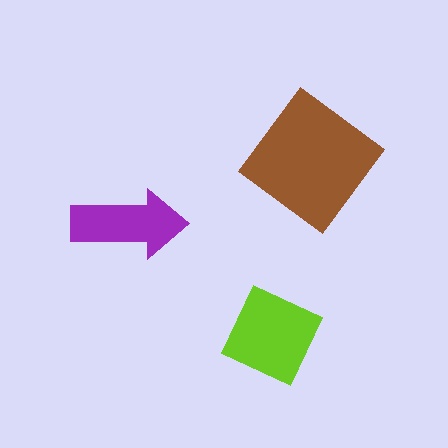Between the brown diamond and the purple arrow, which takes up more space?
The brown diamond.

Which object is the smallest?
The purple arrow.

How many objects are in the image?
There are 3 objects in the image.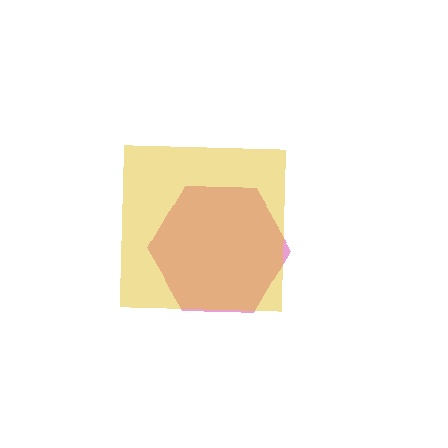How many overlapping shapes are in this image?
There are 2 overlapping shapes in the image.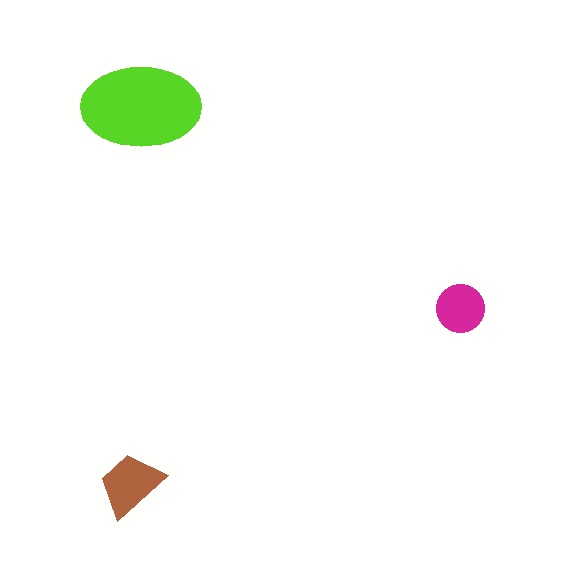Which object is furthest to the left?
The brown trapezoid is leftmost.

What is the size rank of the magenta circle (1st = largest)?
3rd.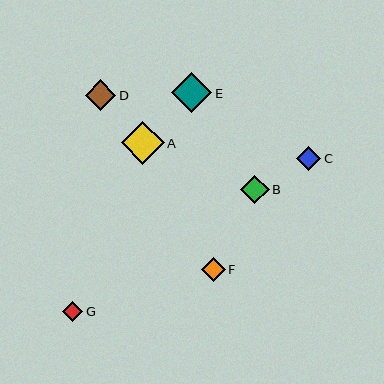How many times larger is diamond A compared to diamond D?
Diamond A is approximately 1.4 times the size of diamond D.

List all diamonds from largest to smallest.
From largest to smallest: A, E, D, B, C, F, G.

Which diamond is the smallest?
Diamond G is the smallest with a size of approximately 20 pixels.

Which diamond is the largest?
Diamond A is the largest with a size of approximately 43 pixels.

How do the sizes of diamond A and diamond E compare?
Diamond A and diamond E are approximately the same size.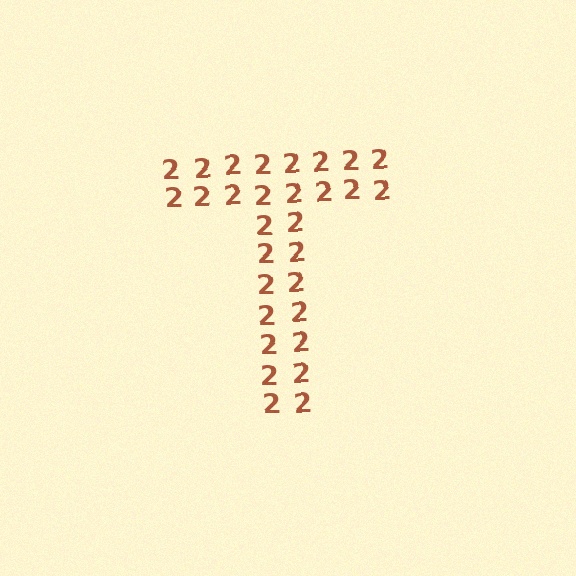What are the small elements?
The small elements are digit 2's.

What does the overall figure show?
The overall figure shows the letter T.